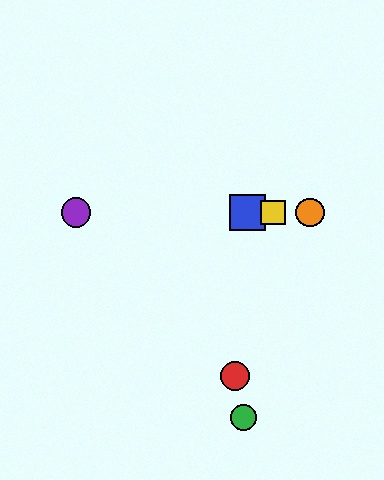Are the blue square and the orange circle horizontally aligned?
Yes, both are at y≈212.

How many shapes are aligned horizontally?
4 shapes (the blue square, the yellow square, the purple circle, the orange circle) are aligned horizontally.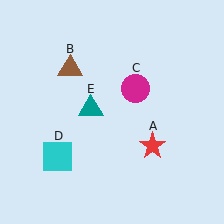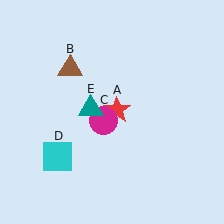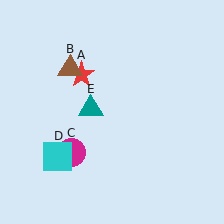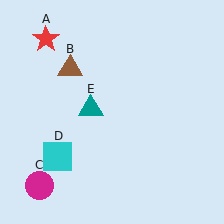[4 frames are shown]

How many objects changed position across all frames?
2 objects changed position: red star (object A), magenta circle (object C).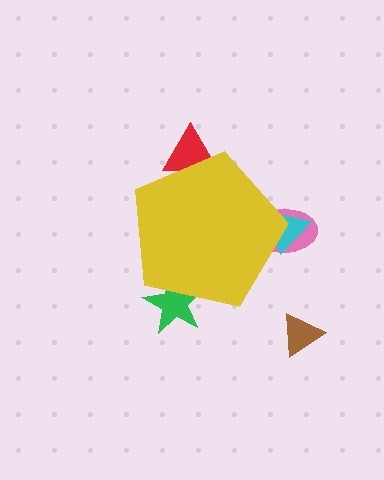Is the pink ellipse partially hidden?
Yes, the pink ellipse is partially hidden behind the yellow pentagon.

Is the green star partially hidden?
Yes, the green star is partially hidden behind the yellow pentagon.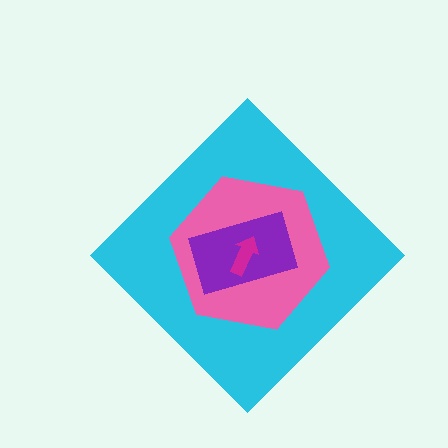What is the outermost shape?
The cyan diamond.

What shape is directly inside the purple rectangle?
The magenta arrow.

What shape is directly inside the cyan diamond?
The pink hexagon.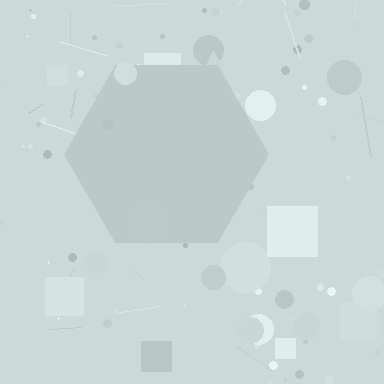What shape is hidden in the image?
A hexagon is hidden in the image.